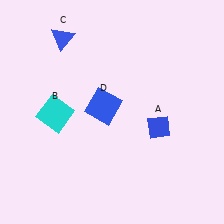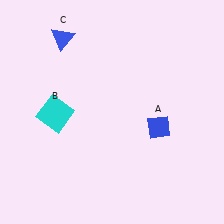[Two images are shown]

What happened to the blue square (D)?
The blue square (D) was removed in Image 2. It was in the top-left area of Image 1.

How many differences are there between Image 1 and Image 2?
There is 1 difference between the two images.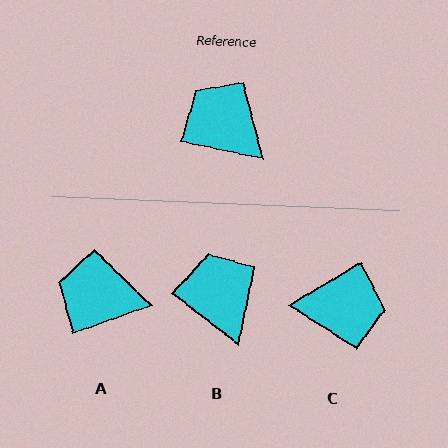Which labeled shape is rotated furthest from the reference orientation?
C, about 137 degrees away.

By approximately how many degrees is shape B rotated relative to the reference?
Approximately 26 degrees clockwise.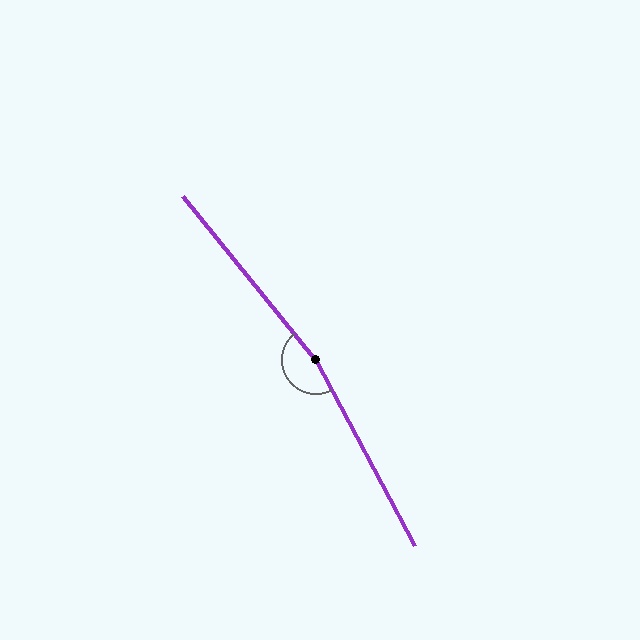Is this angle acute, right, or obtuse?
It is obtuse.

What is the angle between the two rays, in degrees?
Approximately 169 degrees.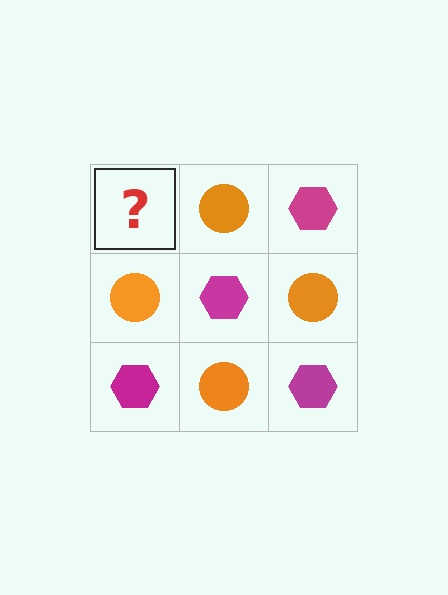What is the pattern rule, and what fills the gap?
The rule is that it alternates magenta hexagon and orange circle in a checkerboard pattern. The gap should be filled with a magenta hexagon.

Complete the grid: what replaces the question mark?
The question mark should be replaced with a magenta hexagon.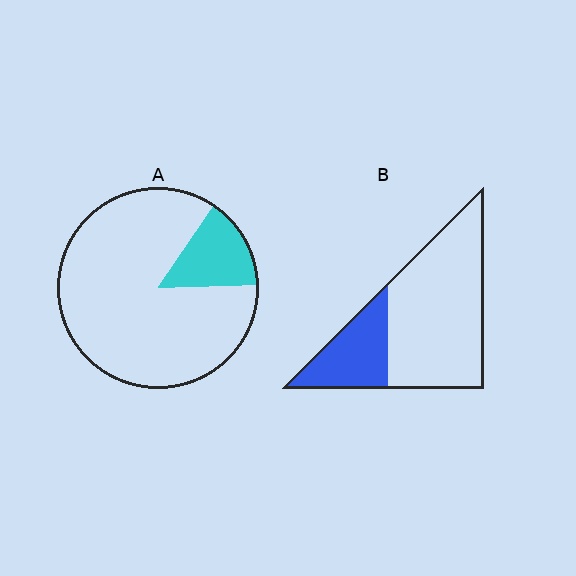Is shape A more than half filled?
No.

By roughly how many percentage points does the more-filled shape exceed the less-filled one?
By roughly 10 percentage points (B over A).